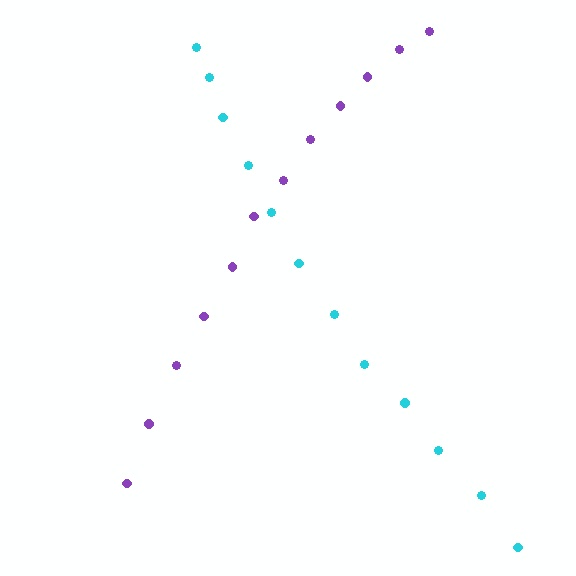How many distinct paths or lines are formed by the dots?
There are 2 distinct paths.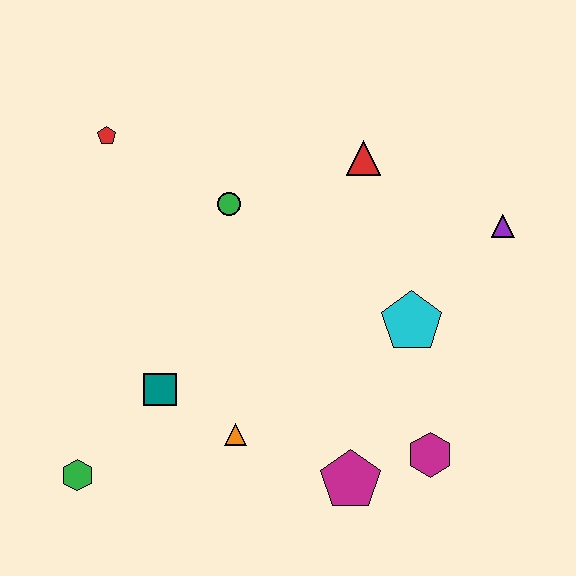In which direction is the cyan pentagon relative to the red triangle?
The cyan pentagon is below the red triangle.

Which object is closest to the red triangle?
The green circle is closest to the red triangle.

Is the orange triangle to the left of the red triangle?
Yes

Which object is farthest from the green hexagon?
The purple triangle is farthest from the green hexagon.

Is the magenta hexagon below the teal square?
Yes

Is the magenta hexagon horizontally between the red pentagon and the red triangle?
No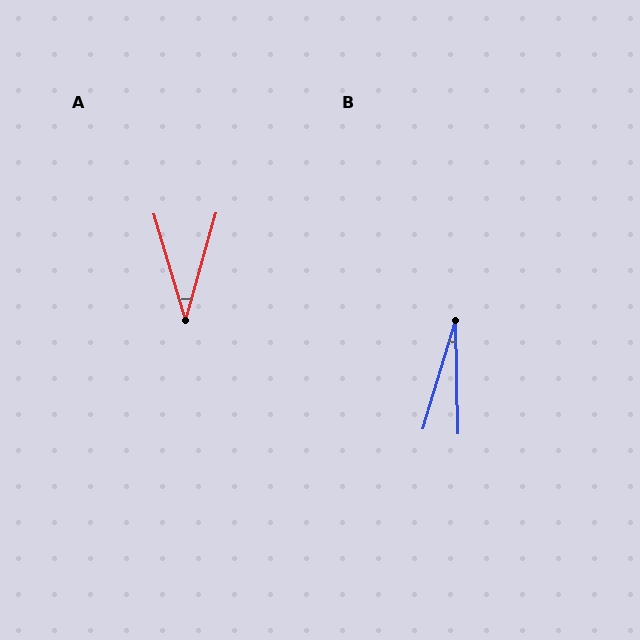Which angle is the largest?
A, at approximately 32 degrees.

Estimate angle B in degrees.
Approximately 18 degrees.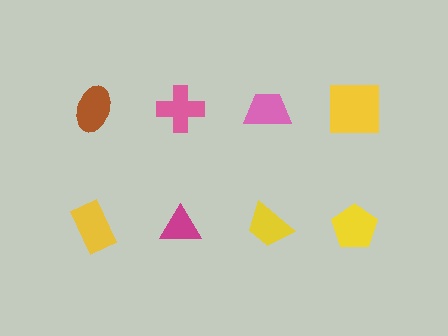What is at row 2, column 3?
A yellow trapezoid.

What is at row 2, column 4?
A yellow pentagon.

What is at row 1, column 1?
A brown ellipse.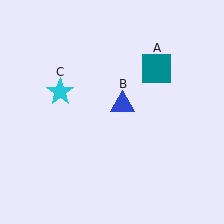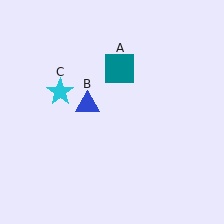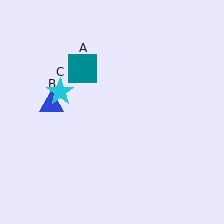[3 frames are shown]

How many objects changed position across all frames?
2 objects changed position: teal square (object A), blue triangle (object B).